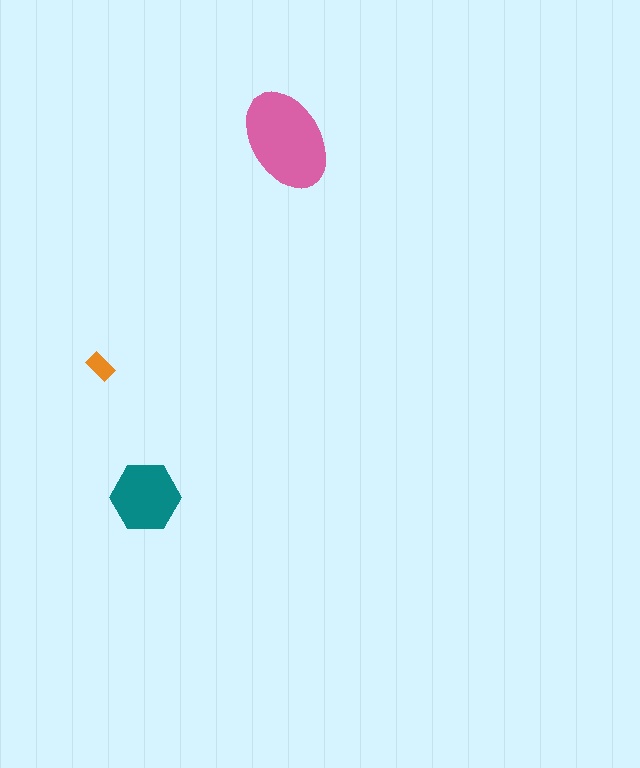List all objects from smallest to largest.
The orange rectangle, the teal hexagon, the pink ellipse.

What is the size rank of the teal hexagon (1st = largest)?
2nd.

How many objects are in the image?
There are 3 objects in the image.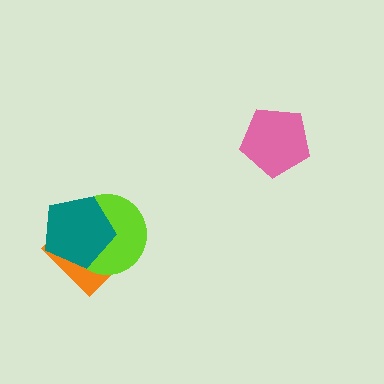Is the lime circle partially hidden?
Yes, it is partially covered by another shape.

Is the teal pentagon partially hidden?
No, no other shape covers it.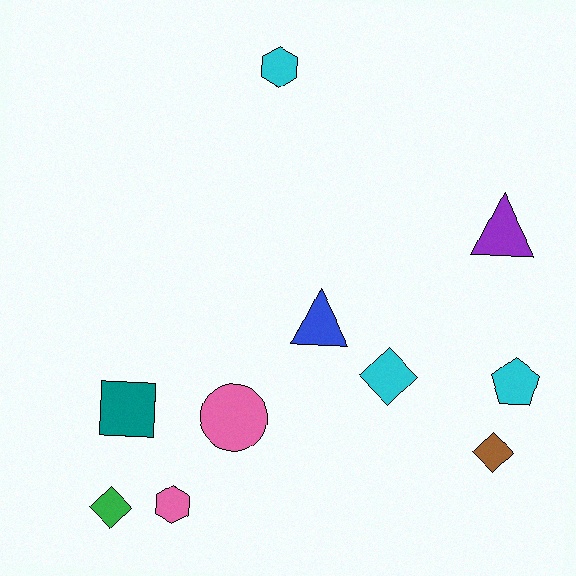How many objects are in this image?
There are 10 objects.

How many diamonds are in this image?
There are 3 diamonds.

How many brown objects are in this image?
There is 1 brown object.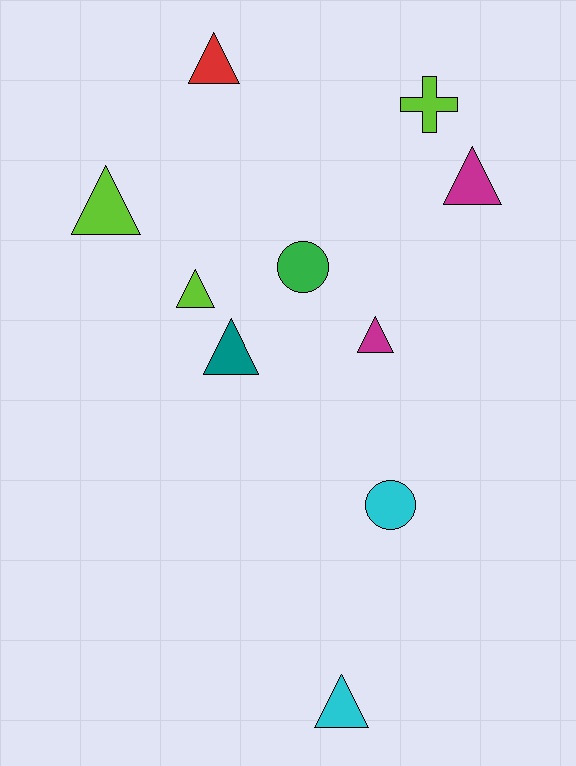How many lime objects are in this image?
There are 3 lime objects.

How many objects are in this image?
There are 10 objects.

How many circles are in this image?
There are 2 circles.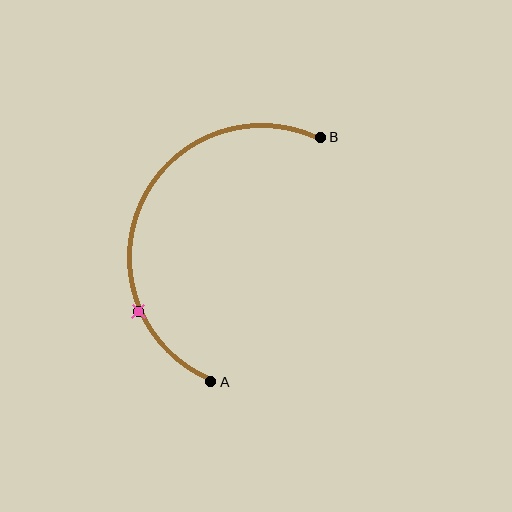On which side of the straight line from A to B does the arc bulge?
The arc bulges to the left of the straight line connecting A and B.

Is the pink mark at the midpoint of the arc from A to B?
No. The pink mark lies on the arc but is closer to endpoint A. The arc midpoint would be at the point on the curve equidistant along the arc from both A and B.